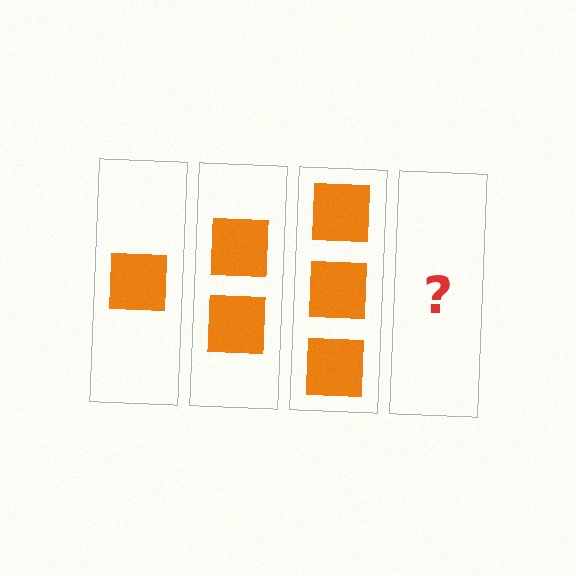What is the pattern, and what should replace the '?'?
The pattern is that each step adds one more square. The '?' should be 4 squares.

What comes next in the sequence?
The next element should be 4 squares.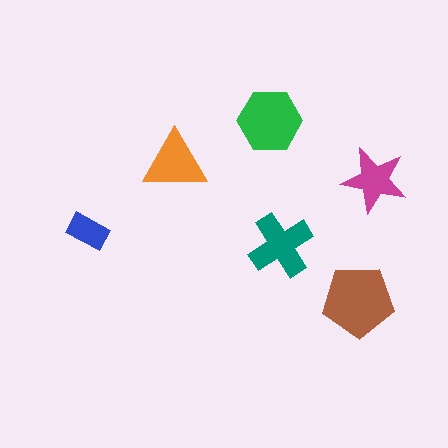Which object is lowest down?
The brown pentagon is bottommost.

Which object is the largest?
The brown pentagon.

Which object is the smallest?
The blue rectangle.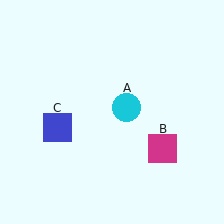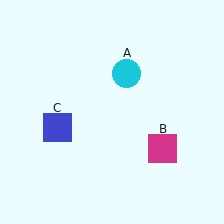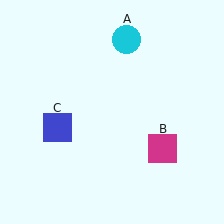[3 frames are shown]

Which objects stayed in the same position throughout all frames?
Magenta square (object B) and blue square (object C) remained stationary.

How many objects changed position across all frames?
1 object changed position: cyan circle (object A).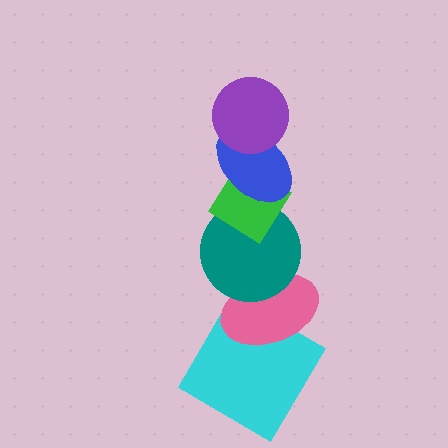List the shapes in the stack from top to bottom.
From top to bottom: the purple circle, the blue ellipse, the green diamond, the teal circle, the pink ellipse, the cyan diamond.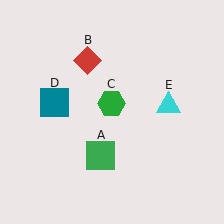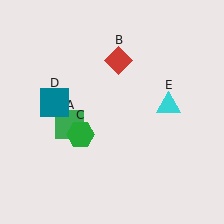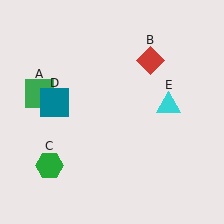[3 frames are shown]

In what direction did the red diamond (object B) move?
The red diamond (object B) moved right.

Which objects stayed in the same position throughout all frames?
Teal square (object D) and cyan triangle (object E) remained stationary.